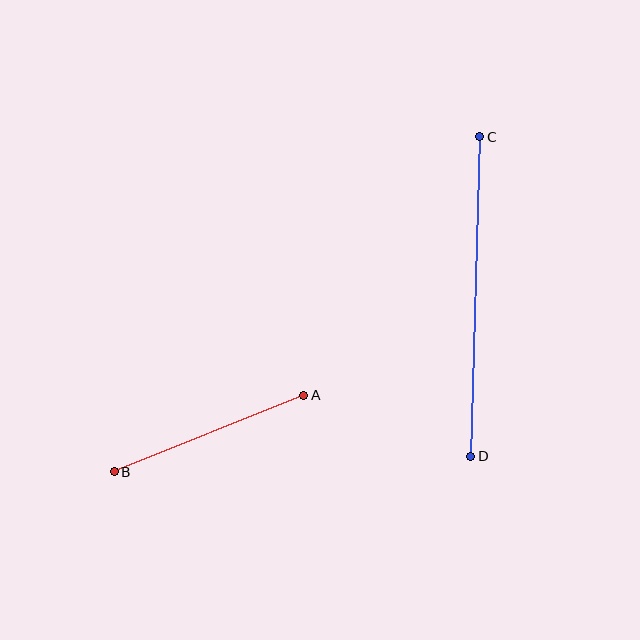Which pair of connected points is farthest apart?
Points C and D are farthest apart.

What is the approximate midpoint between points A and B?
The midpoint is at approximately (209, 433) pixels.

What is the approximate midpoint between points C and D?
The midpoint is at approximately (475, 297) pixels.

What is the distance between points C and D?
The distance is approximately 320 pixels.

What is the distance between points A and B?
The distance is approximately 204 pixels.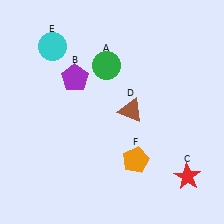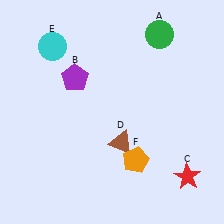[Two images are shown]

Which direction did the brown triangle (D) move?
The brown triangle (D) moved down.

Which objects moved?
The objects that moved are: the green circle (A), the brown triangle (D).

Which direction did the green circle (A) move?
The green circle (A) moved right.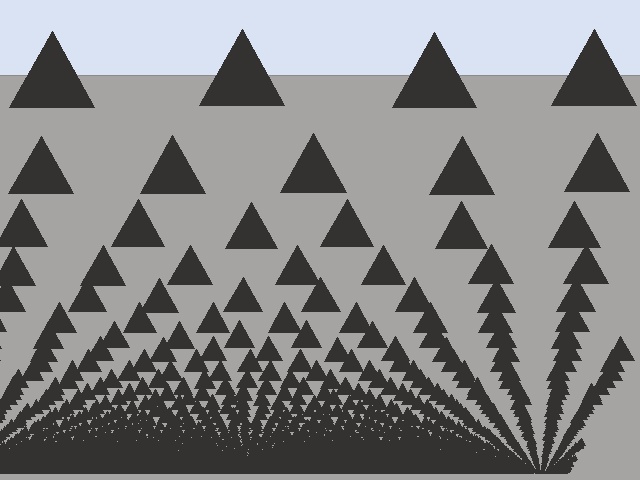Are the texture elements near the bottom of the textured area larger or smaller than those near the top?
Smaller. The gradient is inverted — elements near the bottom are smaller and denser.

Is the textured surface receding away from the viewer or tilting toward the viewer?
The surface appears to tilt toward the viewer. Texture elements get larger and sparser toward the top.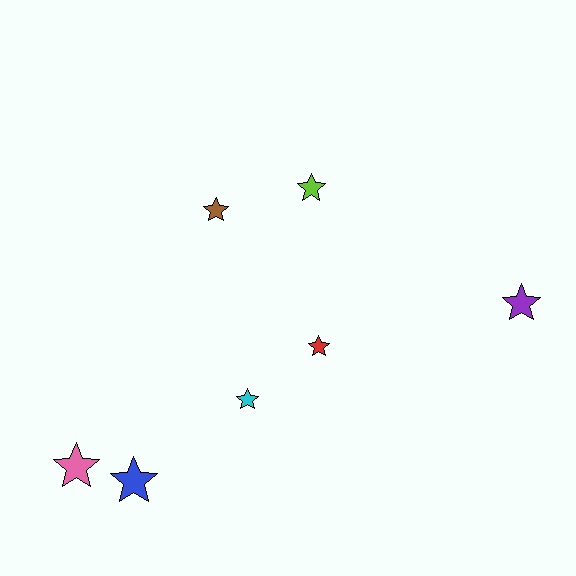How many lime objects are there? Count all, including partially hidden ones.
There is 1 lime object.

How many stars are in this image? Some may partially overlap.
There are 7 stars.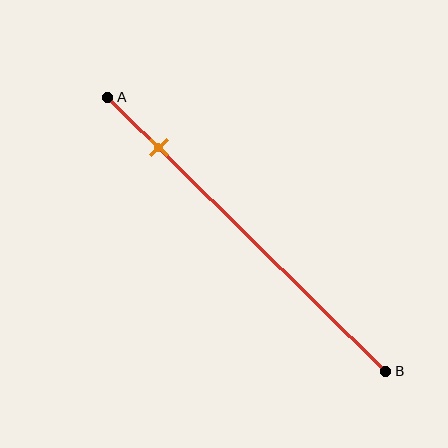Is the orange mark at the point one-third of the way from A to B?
No, the mark is at about 20% from A, not at the 33% one-third point.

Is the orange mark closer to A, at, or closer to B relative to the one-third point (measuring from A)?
The orange mark is closer to point A than the one-third point of segment AB.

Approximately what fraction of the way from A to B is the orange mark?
The orange mark is approximately 20% of the way from A to B.